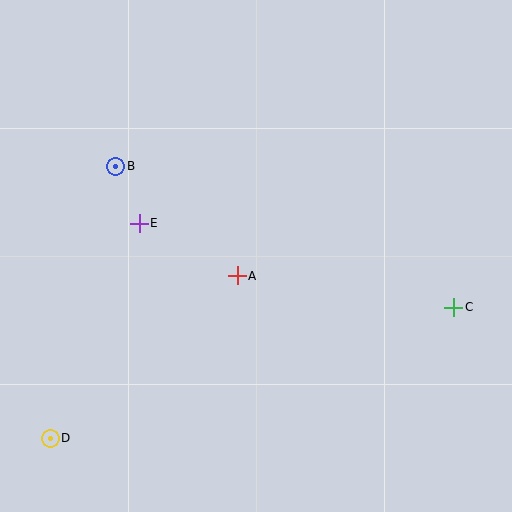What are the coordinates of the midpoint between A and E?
The midpoint between A and E is at (188, 250).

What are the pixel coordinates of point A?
Point A is at (237, 276).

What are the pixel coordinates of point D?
Point D is at (50, 438).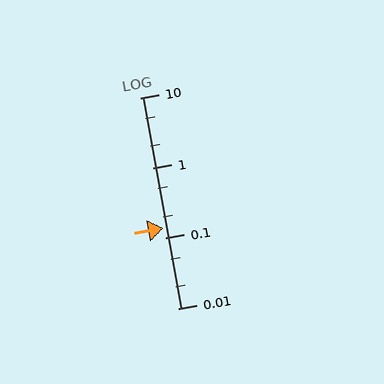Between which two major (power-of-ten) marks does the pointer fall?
The pointer is between 0.1 and 1.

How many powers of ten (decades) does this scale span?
The scale spans 3 decades, from 0.01 to 10.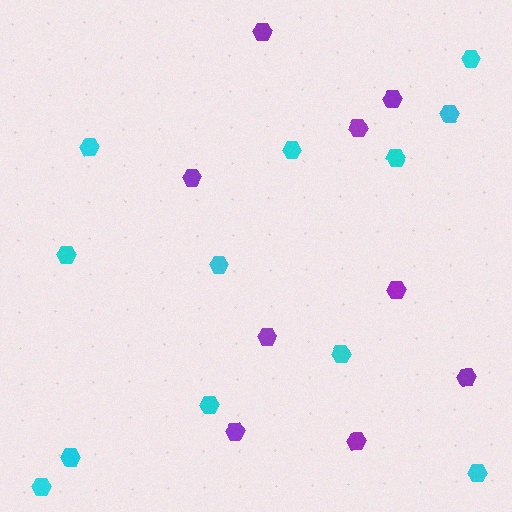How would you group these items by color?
There are 2 groups: one group of purple hexagons (9) and one group of cyan hexagons (12).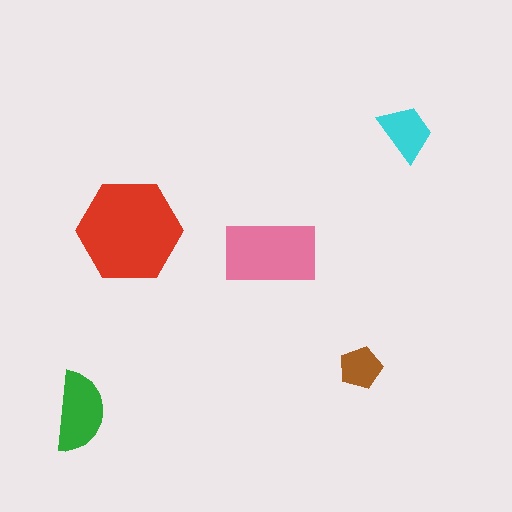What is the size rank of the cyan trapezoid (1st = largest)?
4th.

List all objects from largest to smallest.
The red hexagon, the pink rectangle, the green semicircle, the cyan trapezoid, the brown pentagon.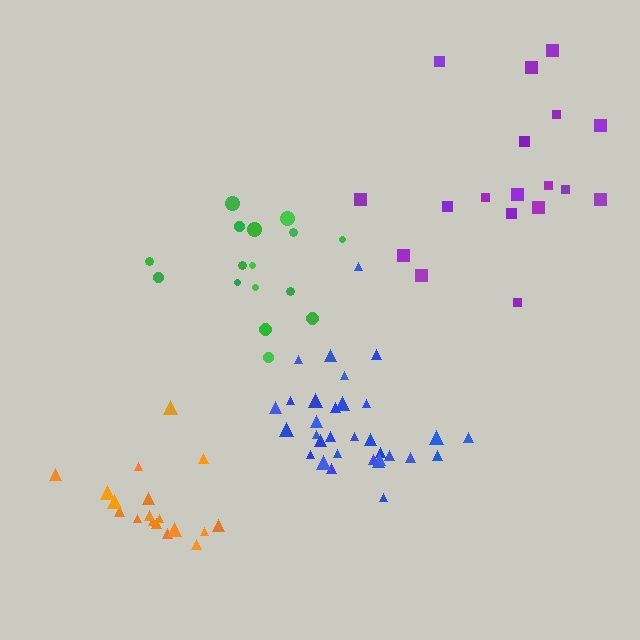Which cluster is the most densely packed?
Blue.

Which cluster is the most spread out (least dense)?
Purple.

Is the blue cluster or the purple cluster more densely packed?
Blue.